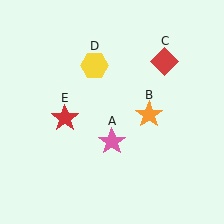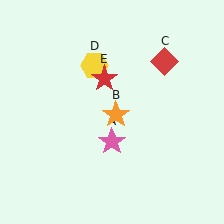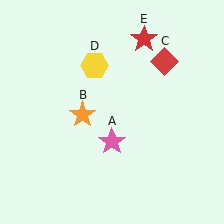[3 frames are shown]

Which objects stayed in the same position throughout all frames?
Pink star (object A) and red diamond (object C) and yellow hexagon (object D) remained stationary.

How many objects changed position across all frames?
2 objects changed position: orange star (object B), red star (object E).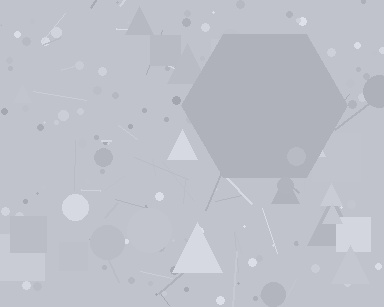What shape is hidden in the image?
A hexagon is hidden in the image.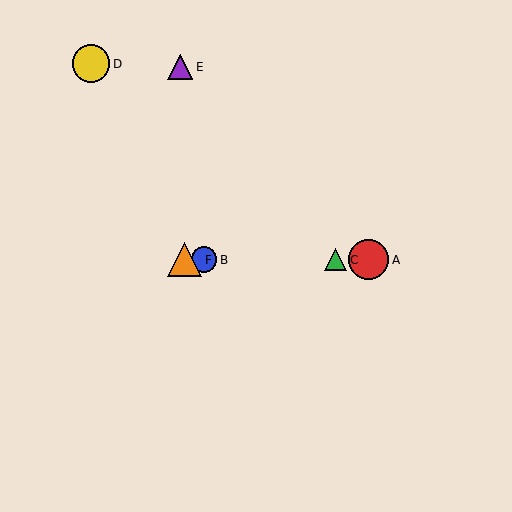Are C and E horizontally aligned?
No, C is at y≈260 and E is at y≈67.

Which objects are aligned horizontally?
Objects A, B, C, F are aligned horizontally.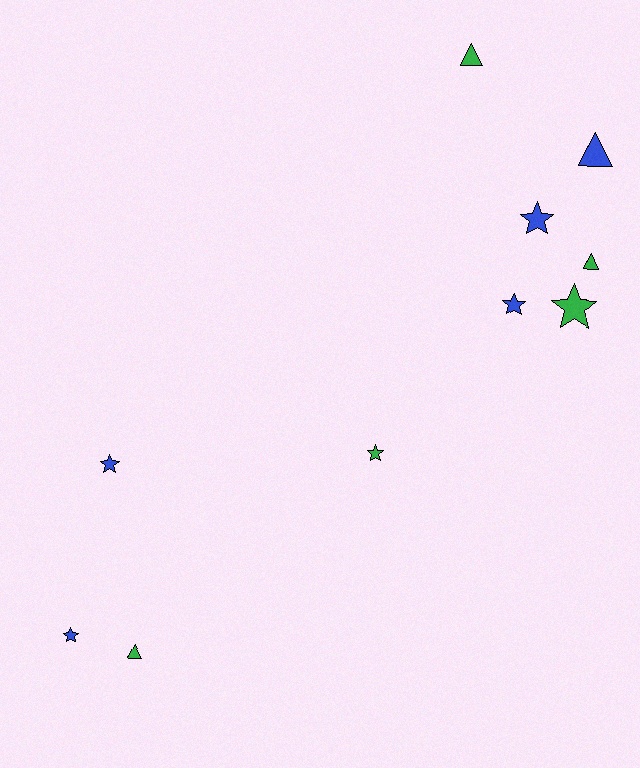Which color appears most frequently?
Green, with 5 objects.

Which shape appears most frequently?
Star, with 6 objects.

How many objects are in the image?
There are 10 objects.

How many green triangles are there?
There are 3 green triangles.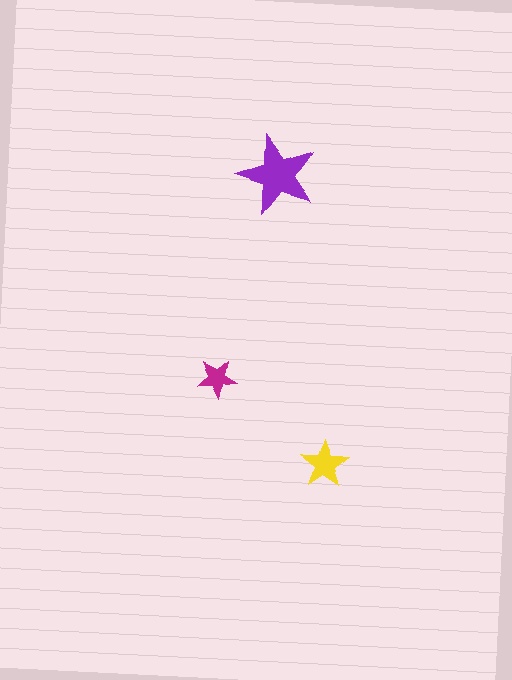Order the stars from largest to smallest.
the purple one, the yellow one, the magenta one.